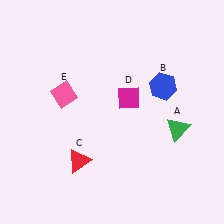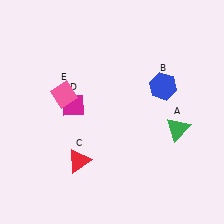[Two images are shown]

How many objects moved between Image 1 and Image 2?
1 object moved between the two images.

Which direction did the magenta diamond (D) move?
The magenta diamond (D) moved left.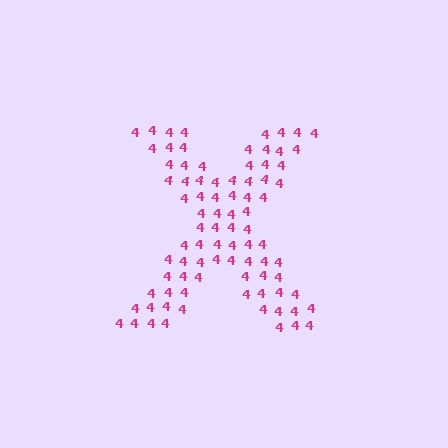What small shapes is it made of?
It is made of small digit 4's.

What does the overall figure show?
The overall figure shows the letter X.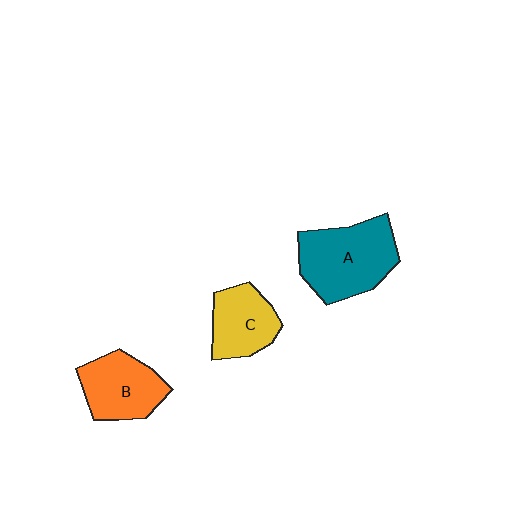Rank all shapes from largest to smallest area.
From largest to smallest: A (teal), B (orange), C (yellow).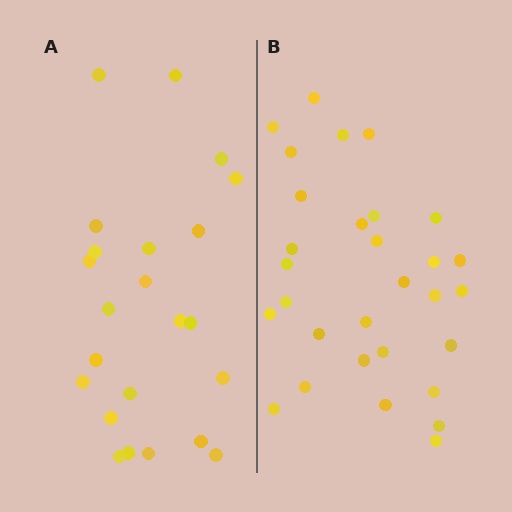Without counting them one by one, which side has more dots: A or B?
Region B (the right region) has more dots.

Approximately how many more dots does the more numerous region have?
Region B has roughly 8 or so more dots than region A.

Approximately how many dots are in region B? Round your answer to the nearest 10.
About 30 dots.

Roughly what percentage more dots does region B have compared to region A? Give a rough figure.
About 30% more.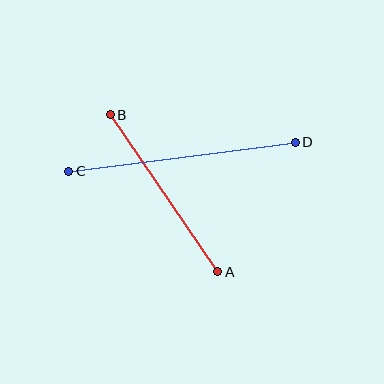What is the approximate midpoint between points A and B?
The midpoint is at approximately (164, 193) pixels.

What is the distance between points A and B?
The distance is approximately 190 pixels.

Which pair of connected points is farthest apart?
Points C and D are farthest apart.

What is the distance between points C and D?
The distance is approximately 228 pixels.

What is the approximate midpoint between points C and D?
The midpoint is at approximately (182, 157) pixels.